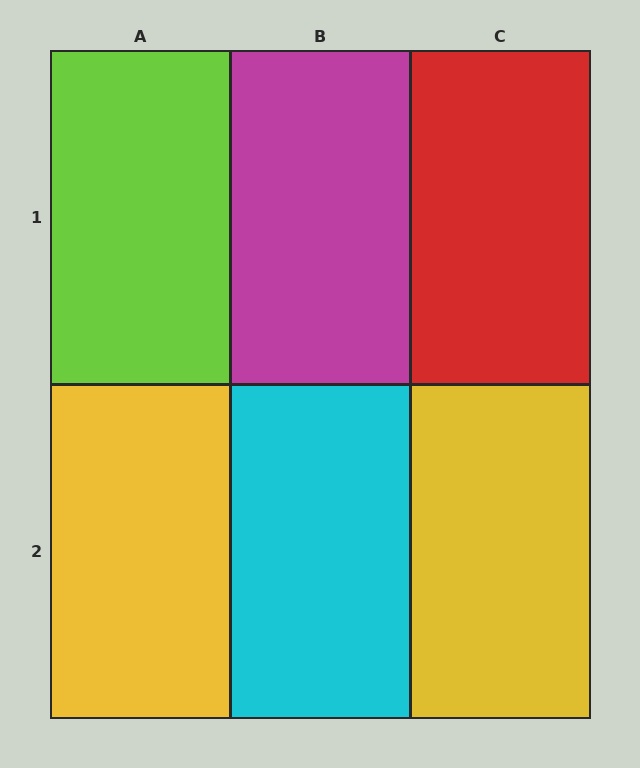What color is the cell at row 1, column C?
Red.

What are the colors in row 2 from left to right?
Yellow, cyan, yellow.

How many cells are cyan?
1 cell is cyan.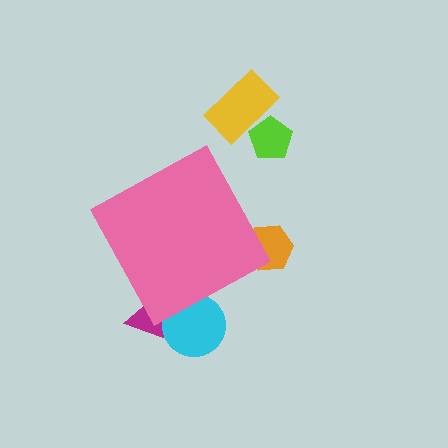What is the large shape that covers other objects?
A pink diamond.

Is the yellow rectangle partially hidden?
No, the yellow rectangle is fully visible.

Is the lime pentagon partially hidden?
No, the lime pentagon is fully visible.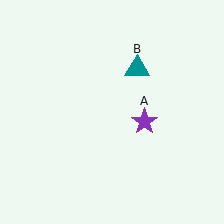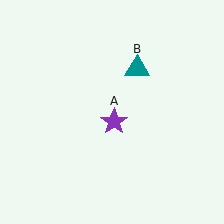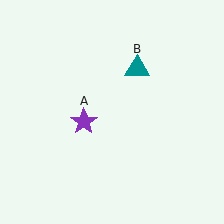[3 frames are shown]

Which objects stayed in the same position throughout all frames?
Teal triangle (object B) remained stationary.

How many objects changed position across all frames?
1 object changed position: purple star (object A).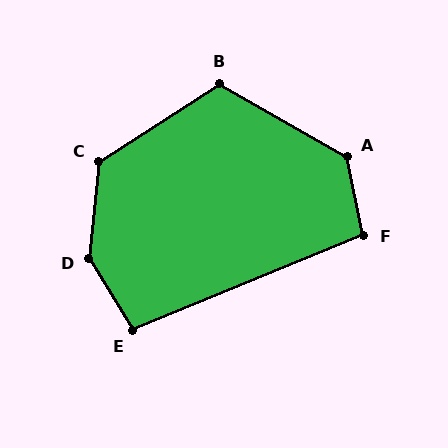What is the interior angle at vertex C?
Approximately 129 degrees (obtuse).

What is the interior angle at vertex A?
Approximately 132 degrees (obtuse).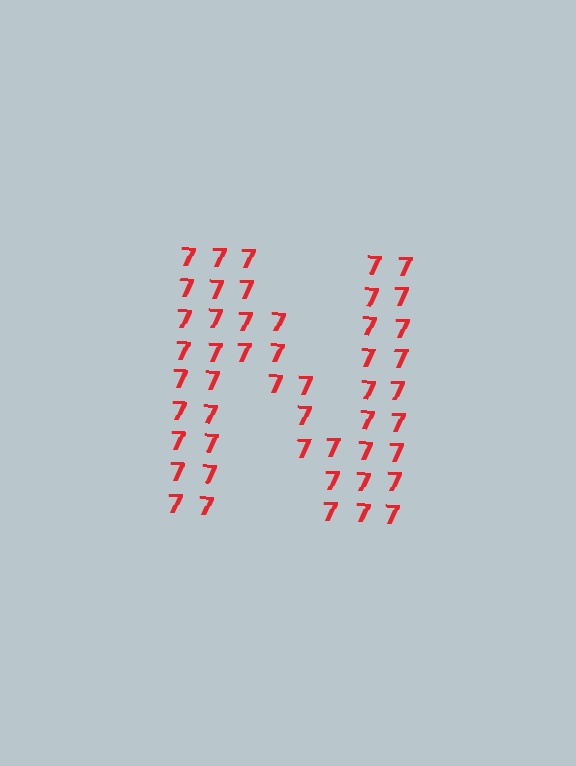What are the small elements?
The small elements are digit 7's.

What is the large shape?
The large shape is the letter N.